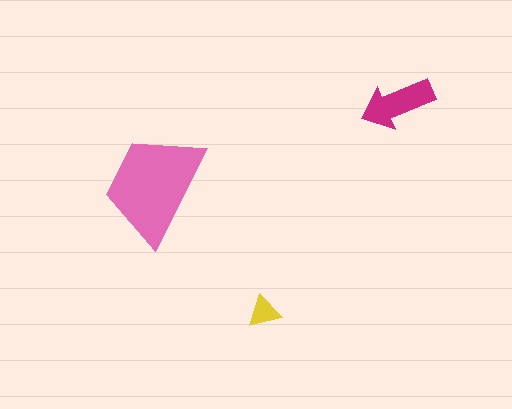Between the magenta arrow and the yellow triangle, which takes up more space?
The magenta arrow.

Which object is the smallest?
The yellow triangle.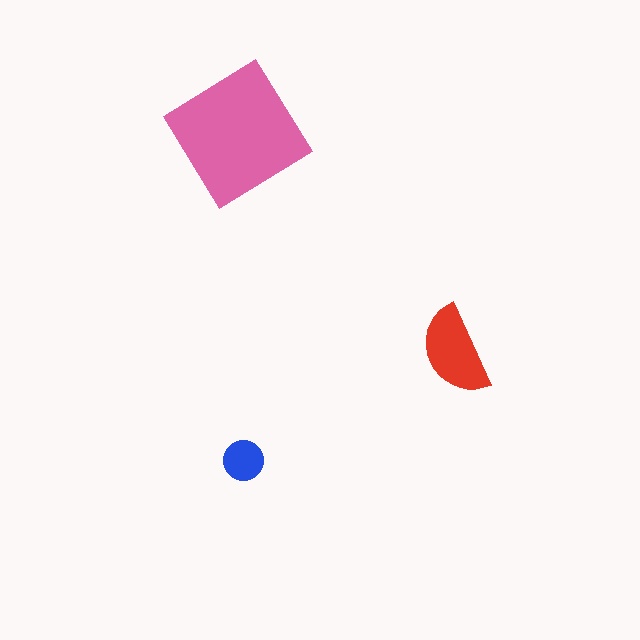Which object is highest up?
The pink diamond is topmost.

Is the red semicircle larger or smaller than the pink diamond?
Smaller.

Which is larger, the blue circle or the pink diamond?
The pink diamond.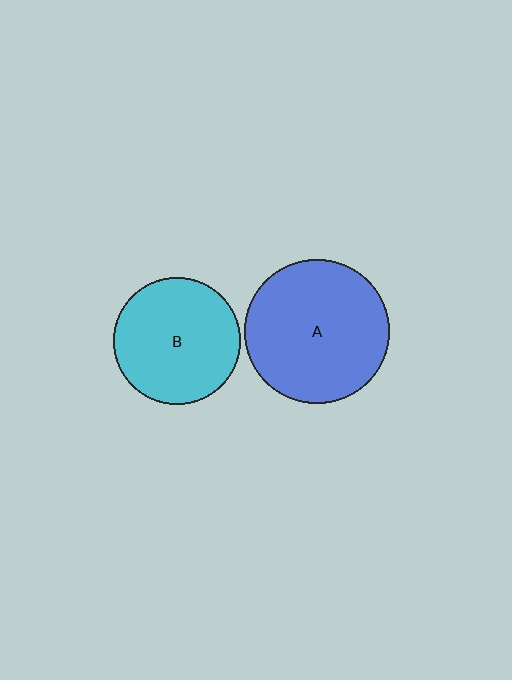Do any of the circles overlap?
No, none of the circles overlap.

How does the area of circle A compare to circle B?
Approximately 1.3 times.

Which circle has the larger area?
Circle A (blue).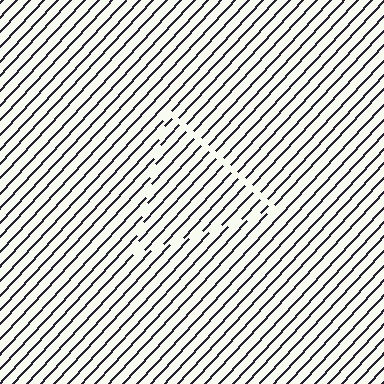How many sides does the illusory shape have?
3 sides — the line-ends trace a triangle.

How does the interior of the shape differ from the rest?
The interior of the shape contains the same grating, shifted by half a period — the contour is defined by the phase discontinuity where line-ends from the inner and outer gratings abut.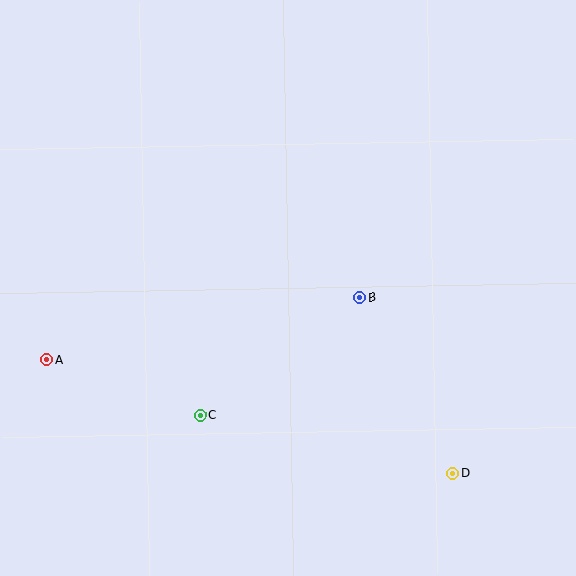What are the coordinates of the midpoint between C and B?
The midpoint between C and B is at (280, 356).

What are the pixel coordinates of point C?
Point C is at (201, 415).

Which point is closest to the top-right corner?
Point B is closest to the top-right corner.